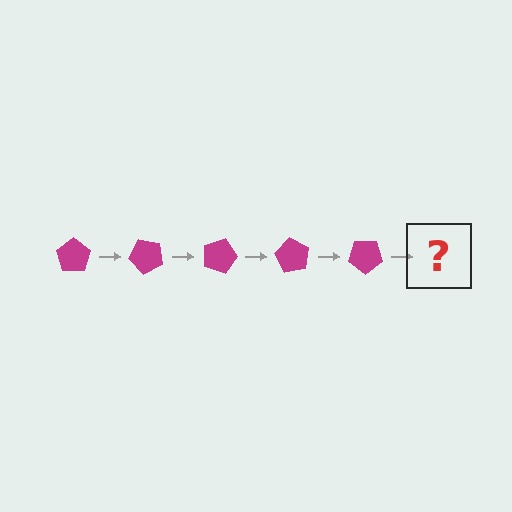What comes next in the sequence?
The next element should be a magenta pentagon rotated 225 degrees.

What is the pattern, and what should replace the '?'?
The pattern is that the pentagon rotates 45 degrees each step. The '?' should be a magenta pentagon rotated 225 degrees.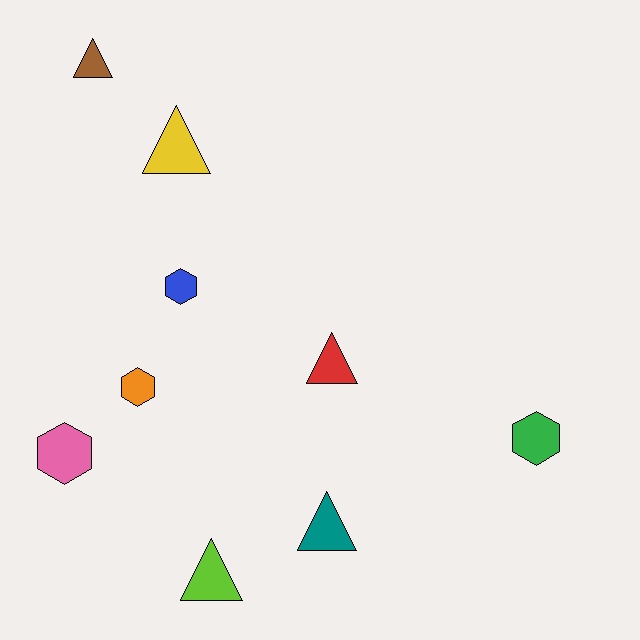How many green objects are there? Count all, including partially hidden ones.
There is 1 green object.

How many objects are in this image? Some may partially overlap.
There are 9 objects.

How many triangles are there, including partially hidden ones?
There are 5 triangles.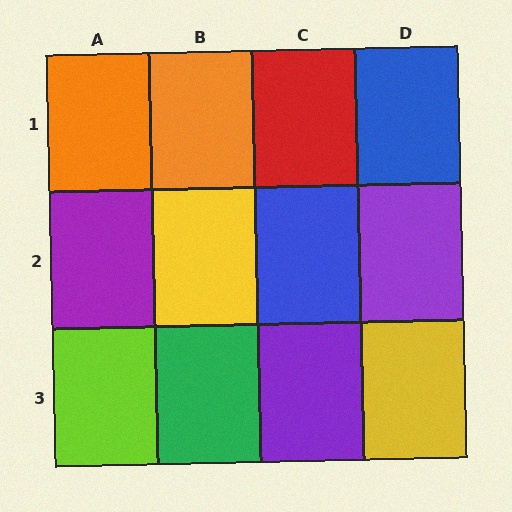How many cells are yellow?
2 cells are yellow.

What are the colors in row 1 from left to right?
Orange, orange, red, blue.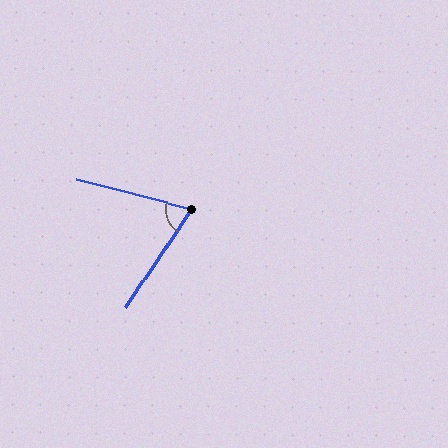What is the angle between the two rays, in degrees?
Approximately 70 degrees.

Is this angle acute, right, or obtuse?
It is acute.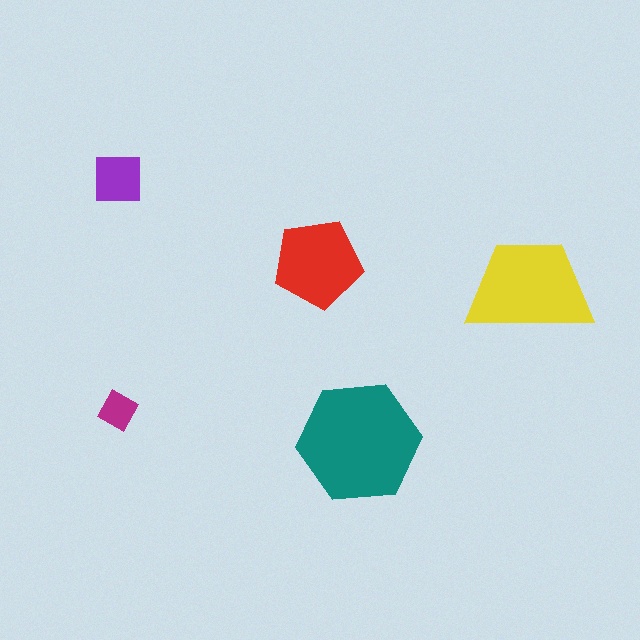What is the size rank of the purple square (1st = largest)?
4th.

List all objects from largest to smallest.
The teal hexagon, the yellow trapezoid, the red pentagon, the purple square, the magenta diamond.